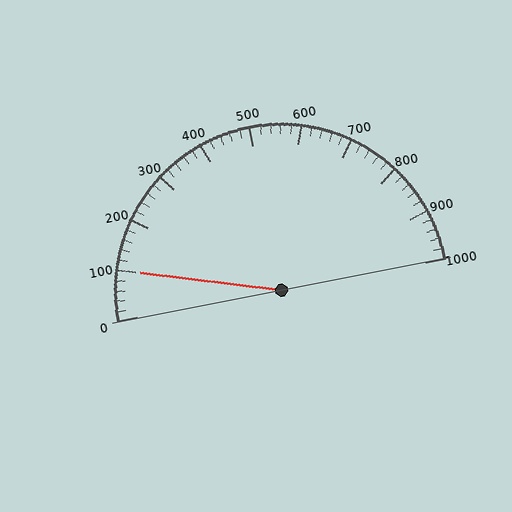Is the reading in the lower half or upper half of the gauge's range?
The reading is in the lower half of the range (0 to 1000).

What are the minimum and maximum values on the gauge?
The gauge ranges from 0 to 1000.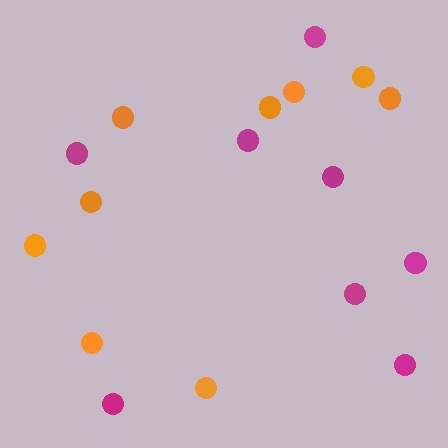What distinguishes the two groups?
There are 2 groups: one group of orange circles (9) and one group of magenta circles (8).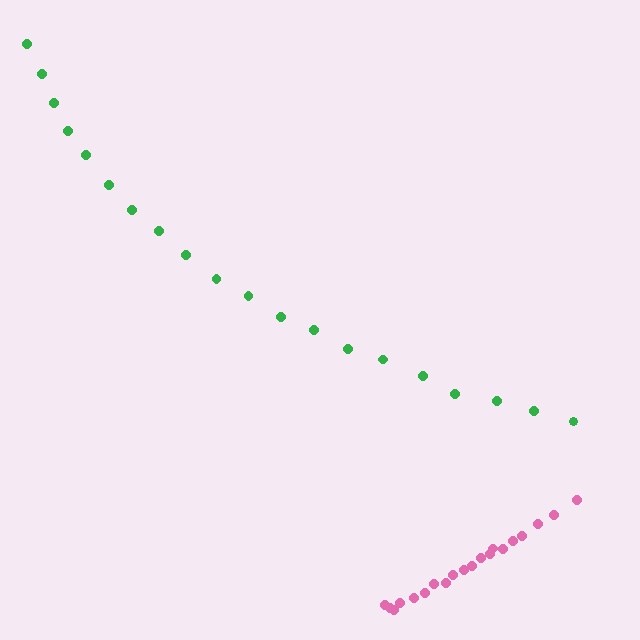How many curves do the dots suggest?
There are 2 distinct paths.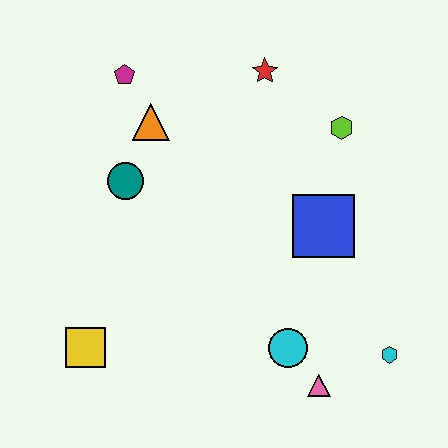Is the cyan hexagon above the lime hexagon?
No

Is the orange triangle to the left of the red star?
Yes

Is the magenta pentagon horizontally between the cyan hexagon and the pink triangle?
No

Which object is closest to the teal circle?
The orange triangle is closest to the teal circle.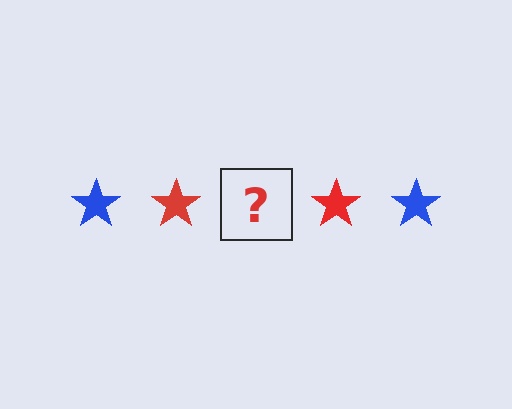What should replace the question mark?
The question mark should be replaced with a blue star.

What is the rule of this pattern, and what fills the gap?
The rule is that the pattern cycles through blue, red stars. The gap should be filled with a blue star.